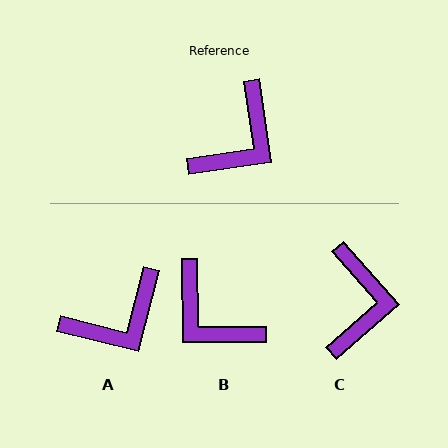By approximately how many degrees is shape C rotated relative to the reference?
Approximately 33 degrees counter-clockwise.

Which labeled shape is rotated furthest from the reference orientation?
B, about 98 degrees away.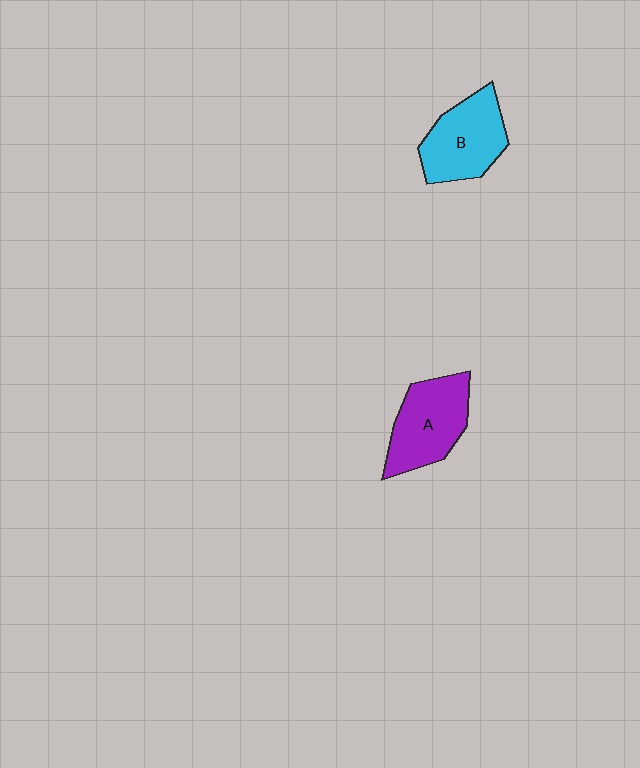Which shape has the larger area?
Shape A (purple).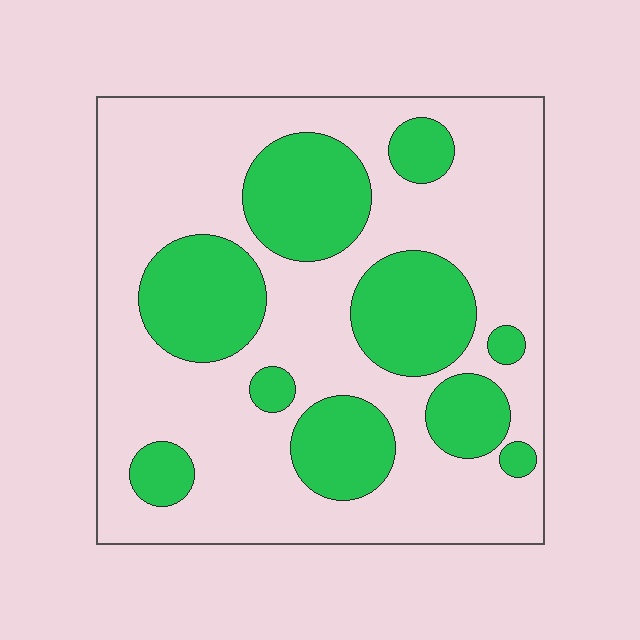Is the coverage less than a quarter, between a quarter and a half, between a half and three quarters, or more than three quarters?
Between a quarter and a half.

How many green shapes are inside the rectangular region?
10.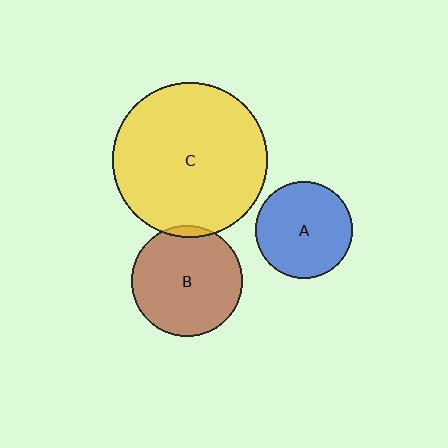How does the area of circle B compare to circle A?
Approximately 1.3 times.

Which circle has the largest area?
Circle C (yellow).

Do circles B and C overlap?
Yes.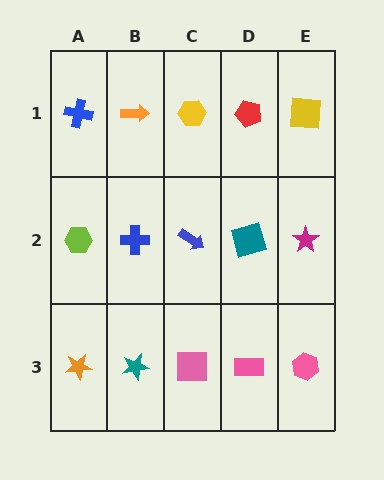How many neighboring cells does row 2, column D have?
4.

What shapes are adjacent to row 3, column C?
A blue arrow (row 2, column C), a teal star (row 3, column B), a pink rectangle (row 3, column D).